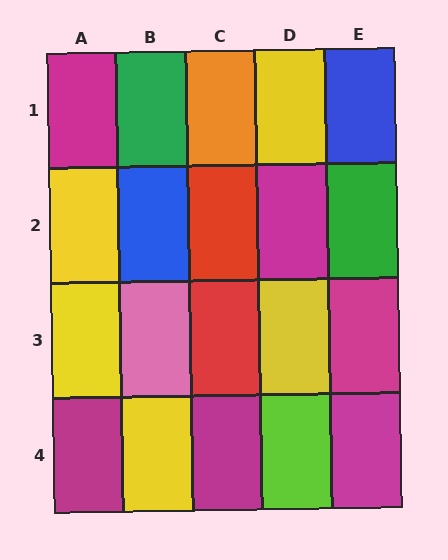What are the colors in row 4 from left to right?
Magenta, yellow, magenta, lime, magenta.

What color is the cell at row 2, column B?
Blue.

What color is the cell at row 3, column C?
Red.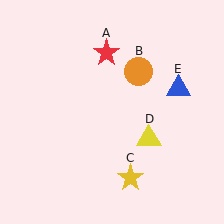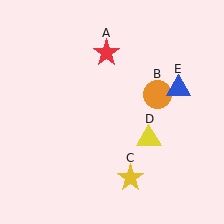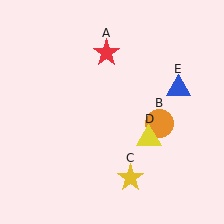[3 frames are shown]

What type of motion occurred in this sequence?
The orange circle (object B) rotated clockwise around the center of the scene.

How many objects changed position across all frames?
1 object changed position: orange circle (object B).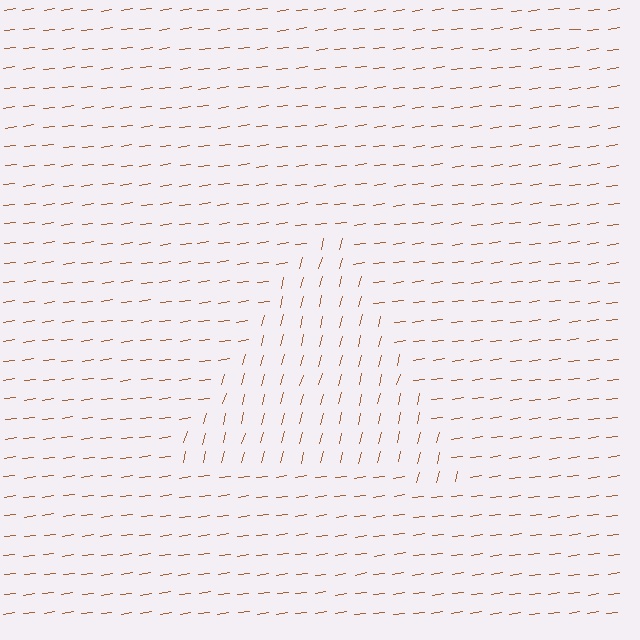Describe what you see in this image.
The image is filled with small brown line segments. A triangle region in the image has lines oriented differently from the surrounding lines, creating a visible texture boundary.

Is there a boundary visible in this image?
Yes, there is a texture boundary formed by a change in line orientation.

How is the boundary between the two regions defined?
The boundary is defined purely by a change in line orientation (approximately 68 degrees difference). All lines are the same color and thickness.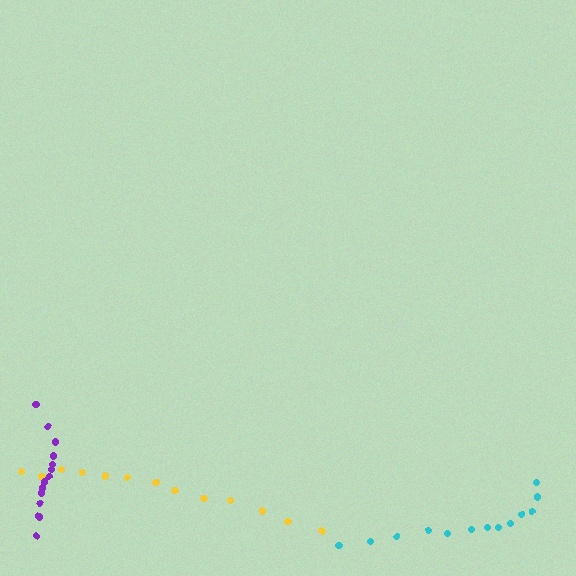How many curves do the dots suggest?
There are 3 distinct paths.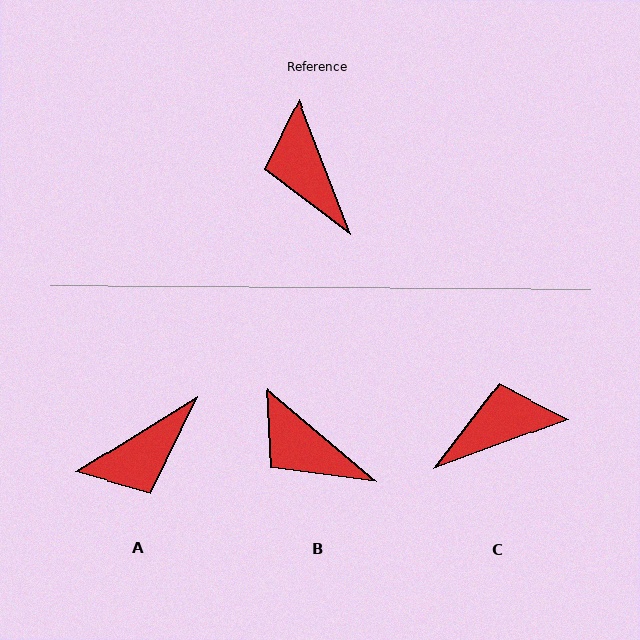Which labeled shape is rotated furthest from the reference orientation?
A, about 101 degrees away.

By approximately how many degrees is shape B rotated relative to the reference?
Approximately 29 degrees counter-clockwise.